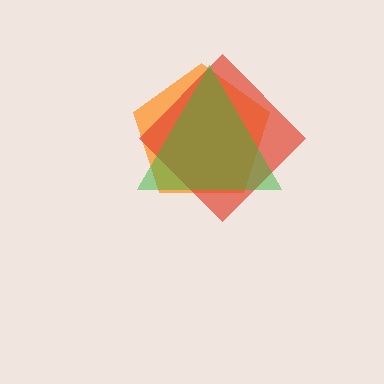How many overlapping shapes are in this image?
There are 3 overlapping shapes in the image.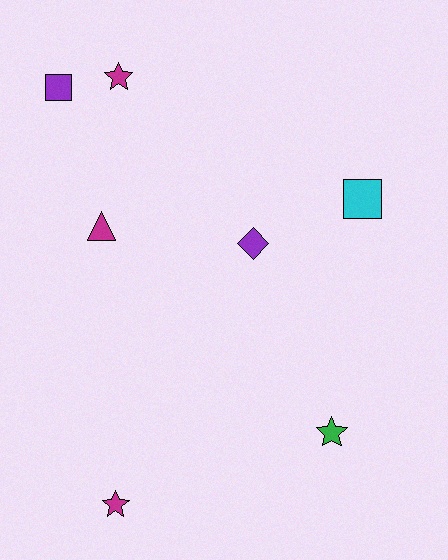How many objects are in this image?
There are 7 objects.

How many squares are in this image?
There are 2 squares.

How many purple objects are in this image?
There are 2 purple objects.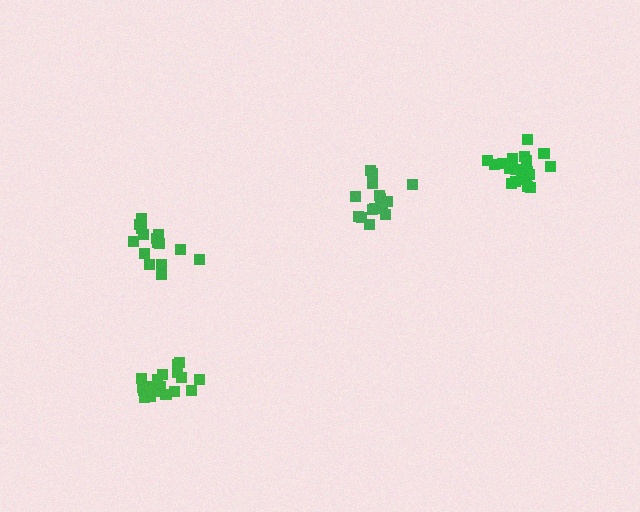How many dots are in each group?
Group 1: 19 dots, Group 2: 15 dots, Group 3: 15 dots, Group 4: 19 dots (68 total).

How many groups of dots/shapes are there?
There are 4 groups.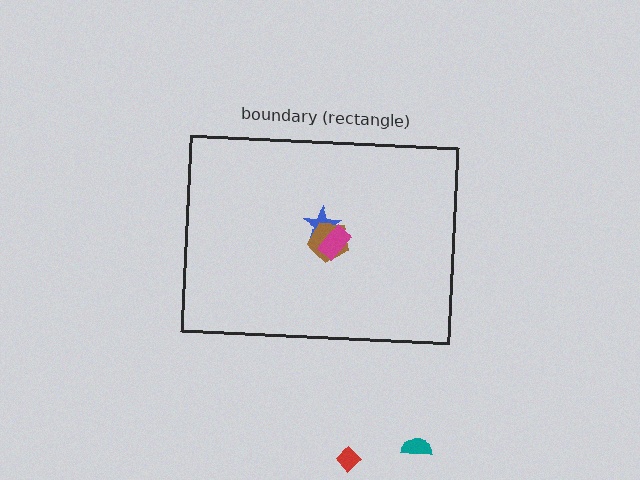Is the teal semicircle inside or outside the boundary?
Outside.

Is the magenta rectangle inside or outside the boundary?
Inside.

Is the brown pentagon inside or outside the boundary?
Inside.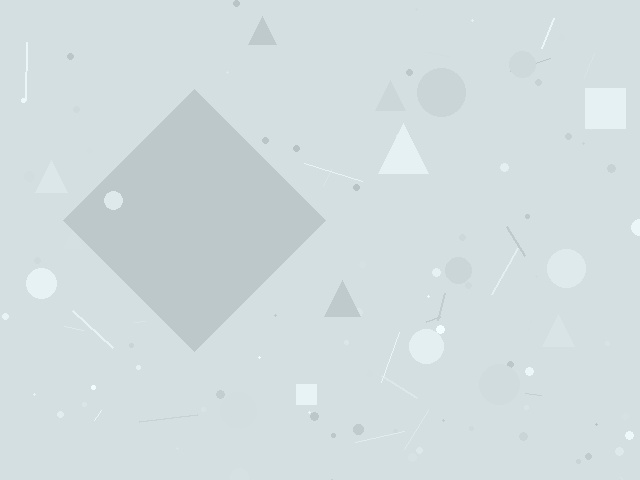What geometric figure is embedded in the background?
A diamond is embedded in the background.